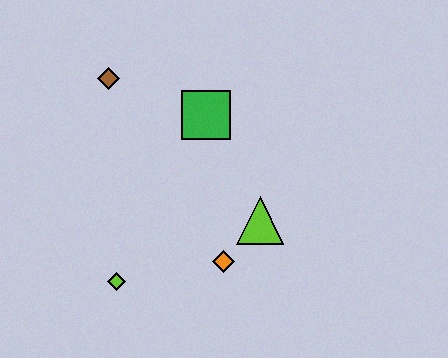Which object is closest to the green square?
The brown diamond is closest to the green square.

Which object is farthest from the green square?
The lime diamond is farthest from the green square.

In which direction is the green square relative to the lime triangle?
The green square is above the lime triangle.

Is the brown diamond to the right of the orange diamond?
No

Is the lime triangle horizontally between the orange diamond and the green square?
No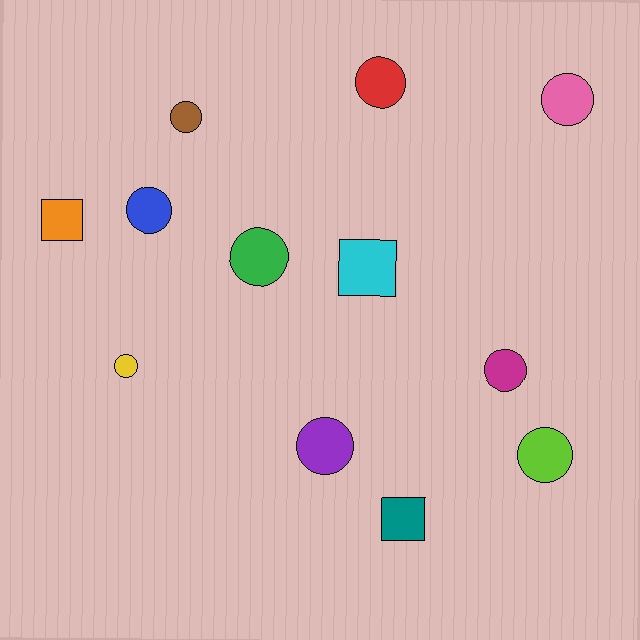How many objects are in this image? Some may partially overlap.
There are 12 objects.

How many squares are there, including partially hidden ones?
There are 3 squares.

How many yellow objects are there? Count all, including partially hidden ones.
There is 1 yellow object.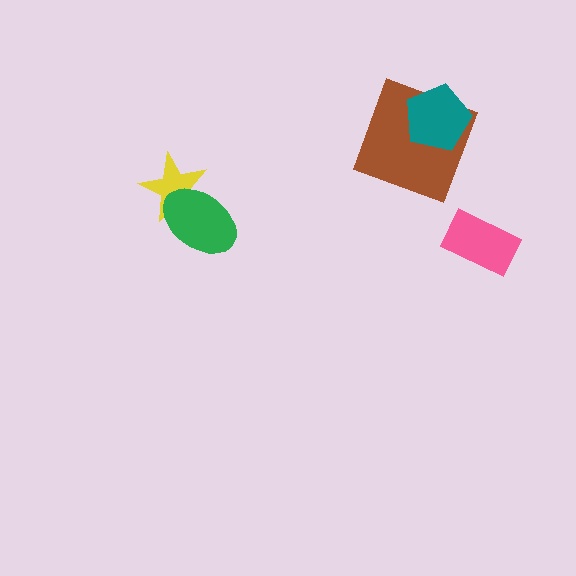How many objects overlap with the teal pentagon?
1 object overlaps with the teal pentagon.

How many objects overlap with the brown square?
1 object overlaps with the brown square.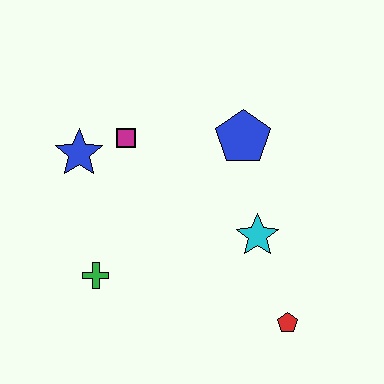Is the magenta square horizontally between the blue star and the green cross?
No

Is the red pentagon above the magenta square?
No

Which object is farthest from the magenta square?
The red pentagon is farthest from the magenta square.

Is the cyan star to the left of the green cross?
No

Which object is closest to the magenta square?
The blue star is closest to the magenta square.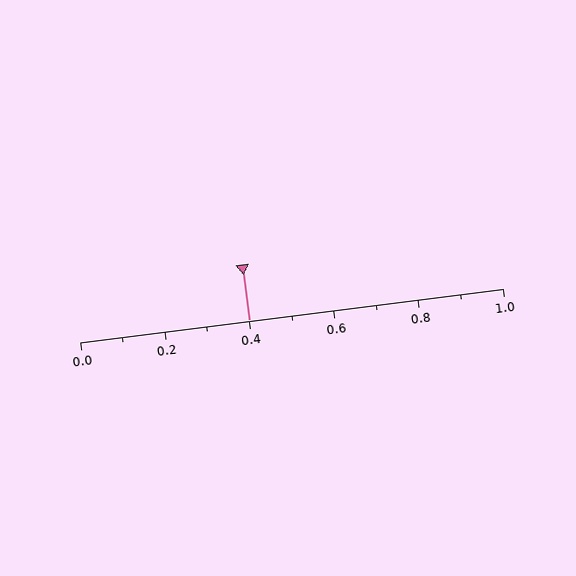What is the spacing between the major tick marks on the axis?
The major ticks are spaced 0.2 apart.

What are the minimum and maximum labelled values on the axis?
The axis runs from 0.0 to 1.0.